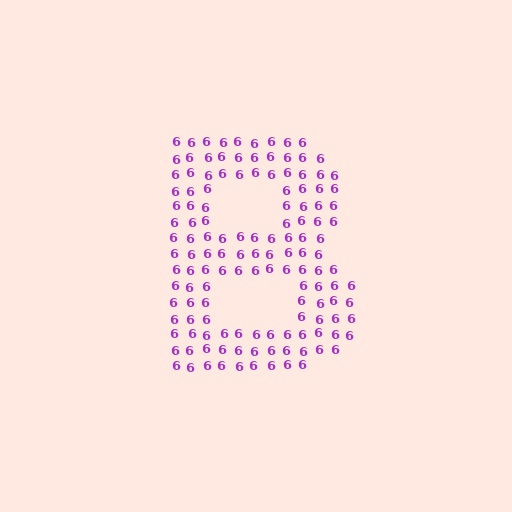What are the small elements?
The small elements are digit 6's.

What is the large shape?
The large shape is the letter B.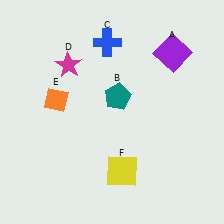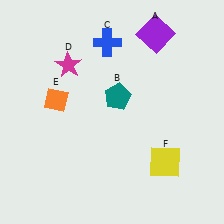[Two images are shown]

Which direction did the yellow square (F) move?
The yellow square (F) moved right.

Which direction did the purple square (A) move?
The purple square (A) moved up.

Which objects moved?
The objects that moved are: the purple square (A), the yellow square (F).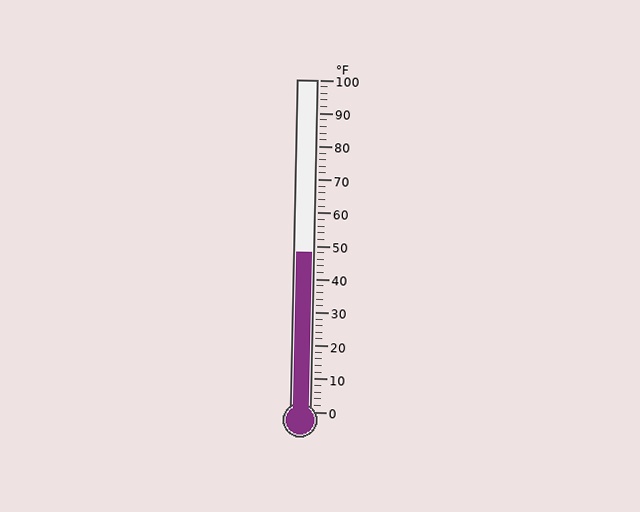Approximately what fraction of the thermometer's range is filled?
The thermometer is filled to approximately 50% of its range.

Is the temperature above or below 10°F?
The temperature is above 10°F.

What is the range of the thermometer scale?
The thermometer scale ranges from 0°F to 100°F.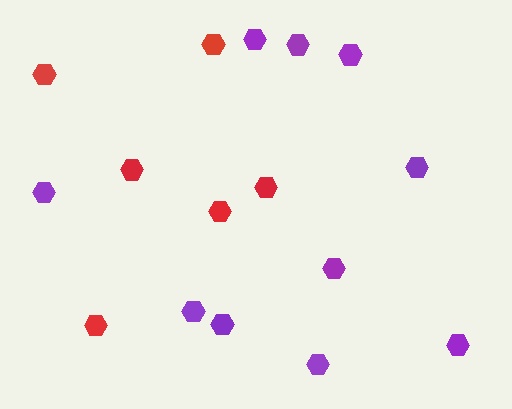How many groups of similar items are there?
There are 2 groups: one group of purple hexagons (10) and one group of red hexagons (6).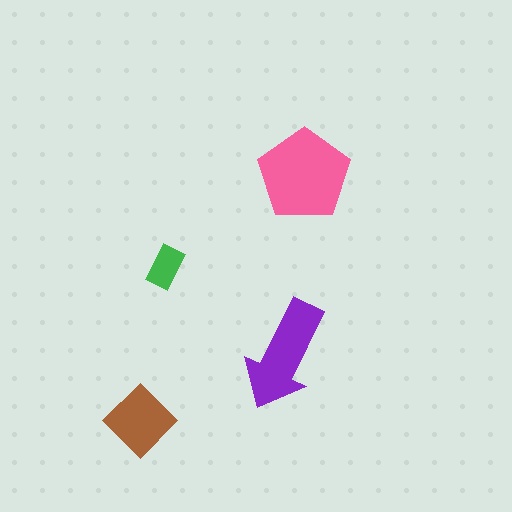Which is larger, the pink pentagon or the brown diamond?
The pink pentagon.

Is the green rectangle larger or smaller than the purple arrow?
Smaller.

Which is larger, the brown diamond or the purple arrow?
The purple arrow.